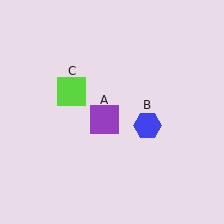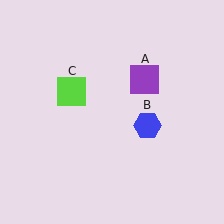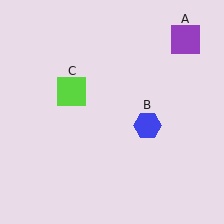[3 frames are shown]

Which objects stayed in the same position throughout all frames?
Blue hexagon (object B) and lime square (object C) remained stationary.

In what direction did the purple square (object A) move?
The purple square (object A) moved up and to the right.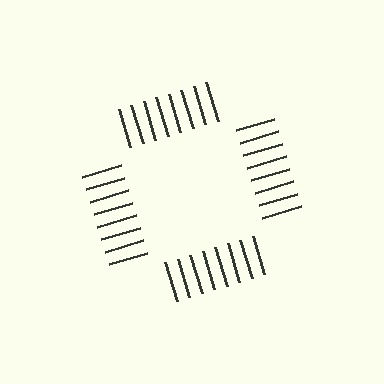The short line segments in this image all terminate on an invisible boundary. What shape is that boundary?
An illusory square — the line segments terminate on its edges but no continuous stroke is drawn.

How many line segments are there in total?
32 — 8 along each of the 4 edges.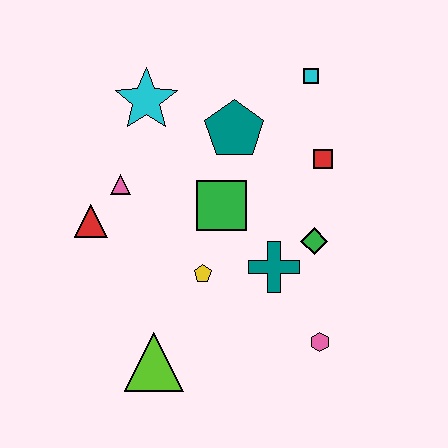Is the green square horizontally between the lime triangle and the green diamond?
Yes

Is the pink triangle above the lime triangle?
Yes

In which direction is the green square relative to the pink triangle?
The green square is to the right of the pink triangle.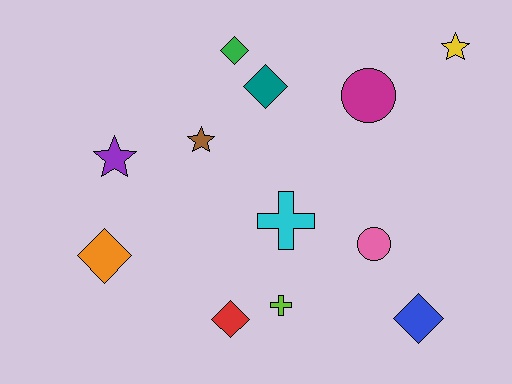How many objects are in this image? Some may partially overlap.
There are 12 objects.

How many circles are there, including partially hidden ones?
There are 2 circles.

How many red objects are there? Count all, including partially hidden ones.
There is 1 red object.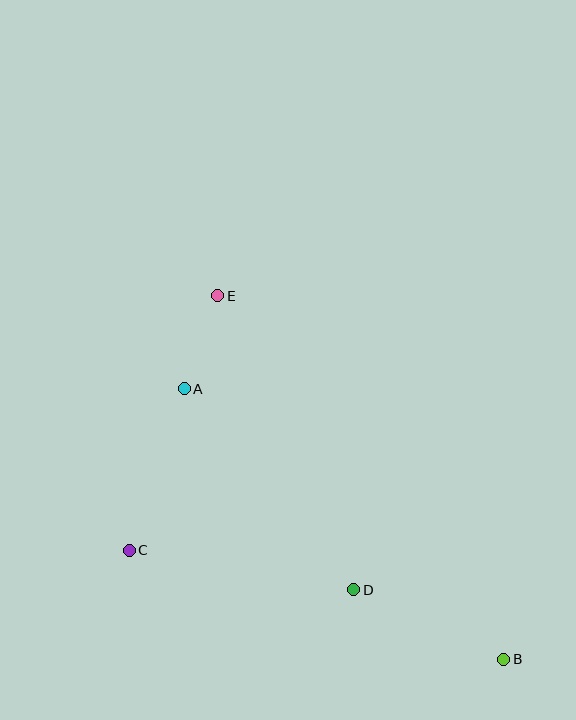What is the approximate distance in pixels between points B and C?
The distance between B and C is approximately 390 pixels.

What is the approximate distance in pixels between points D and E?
The distance between D and E is approximately 324 pixels.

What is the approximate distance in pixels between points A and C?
The distance between A and C is approximately 170 pixels.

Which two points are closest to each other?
Points A and E are closest to each other.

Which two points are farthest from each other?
Points B and E are farthest from each other.